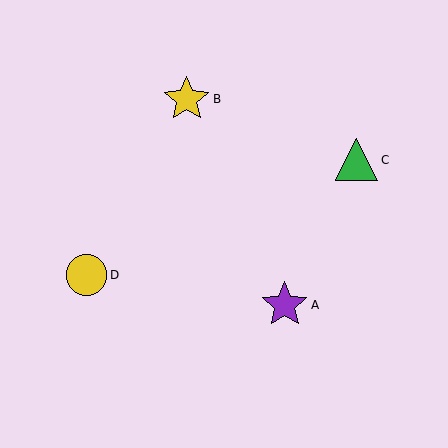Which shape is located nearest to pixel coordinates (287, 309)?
The purple star (labeled A) at (285, 305) is nearest to that location.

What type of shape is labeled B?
Shape B is a yellow star.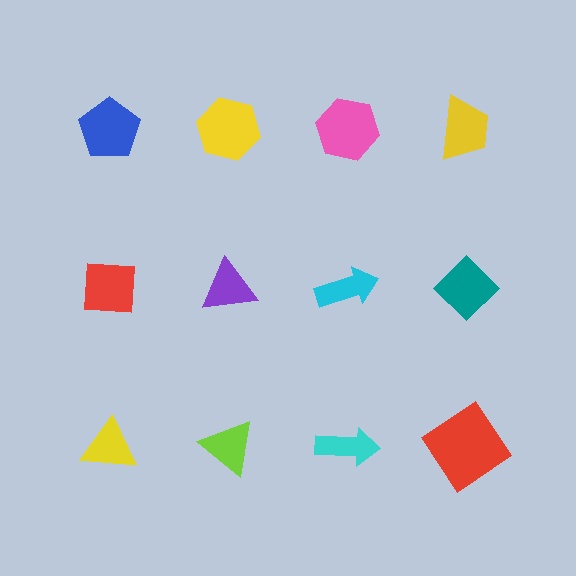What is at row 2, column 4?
A teal diamond.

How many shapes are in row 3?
4 shapes.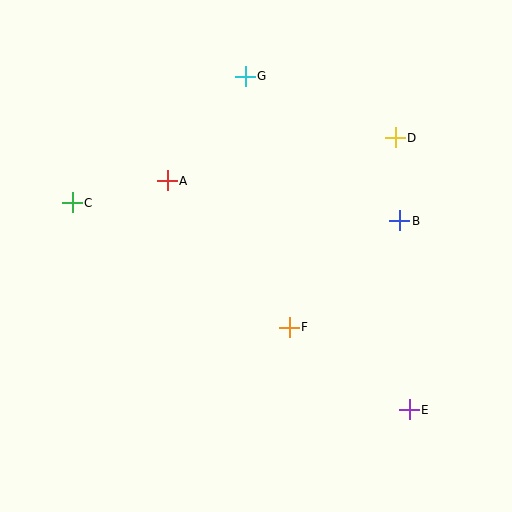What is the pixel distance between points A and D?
The distance between A and D is 232 pixels.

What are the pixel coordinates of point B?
Point B is at (400, 221).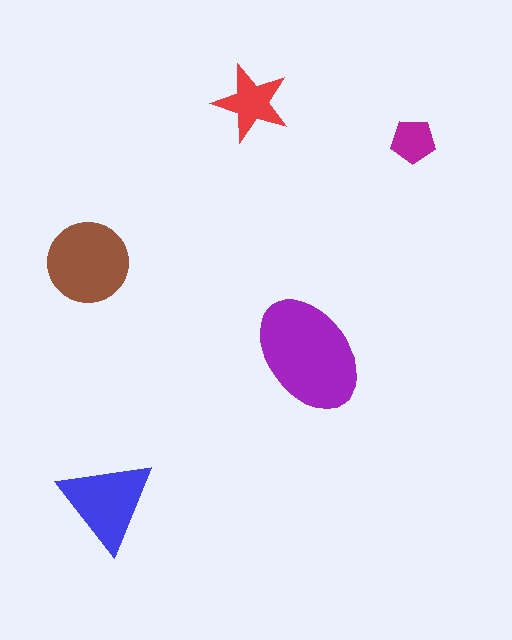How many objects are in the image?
There are 5 objects in the image.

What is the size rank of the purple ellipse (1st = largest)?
1st.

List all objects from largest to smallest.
The purple ellipse, the brown circle, the blue triangle, the red star, the magenta pentagon.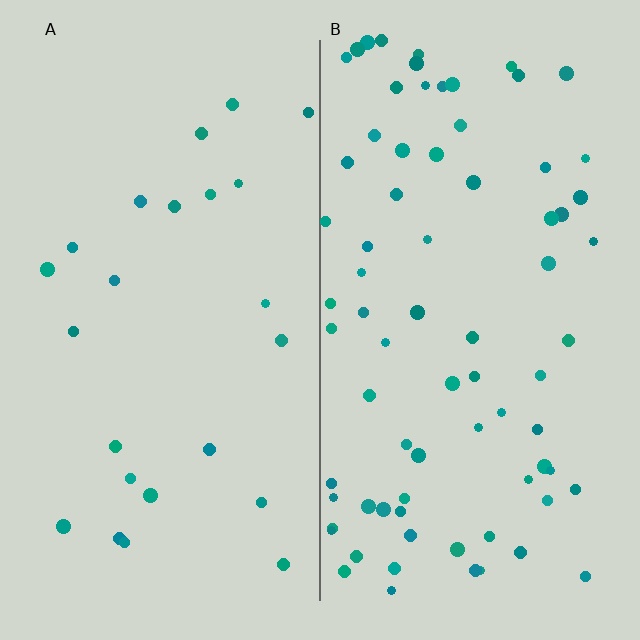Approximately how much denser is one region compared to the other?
Approximately 3.2× — region B over region A.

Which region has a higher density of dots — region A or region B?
B (the right).